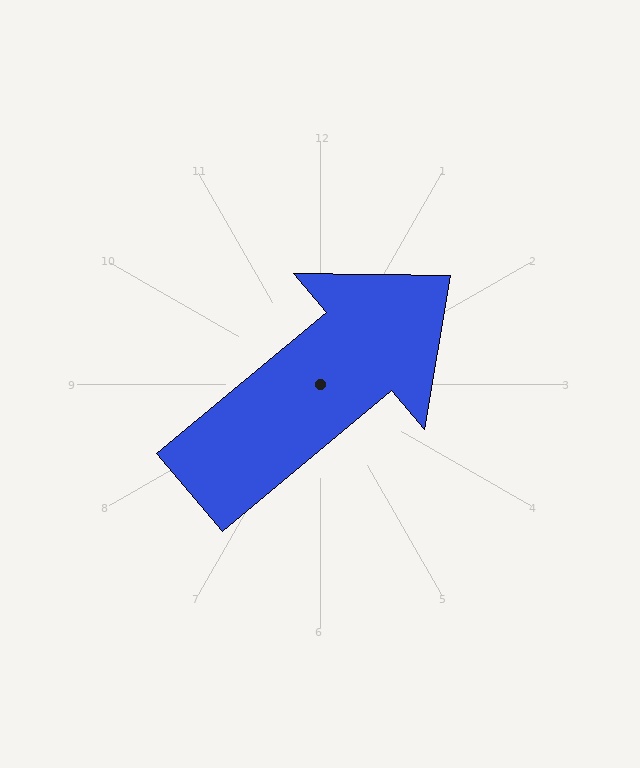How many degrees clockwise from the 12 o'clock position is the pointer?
Approximately 50 degrees.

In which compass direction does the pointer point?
Northeast.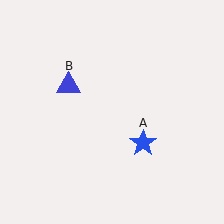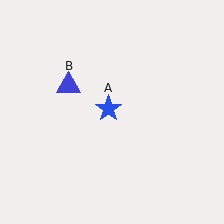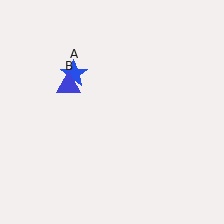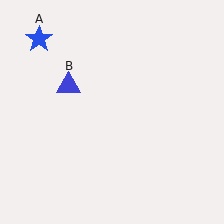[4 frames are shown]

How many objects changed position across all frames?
1 object changed position: blue star (object A).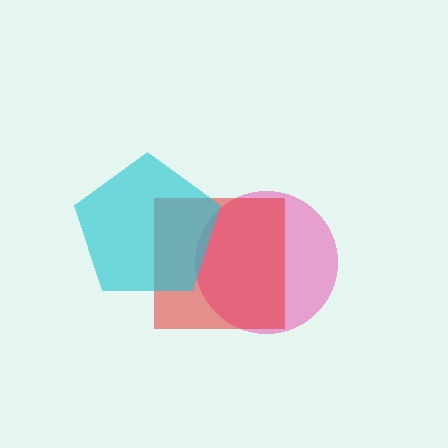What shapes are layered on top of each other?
The layered shapes are: a pink circle, a red square, a cyan pentagon.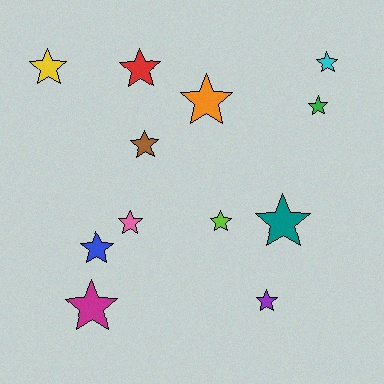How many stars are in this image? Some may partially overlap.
There are 12 stars.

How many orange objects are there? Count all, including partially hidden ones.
There is 1 orange object.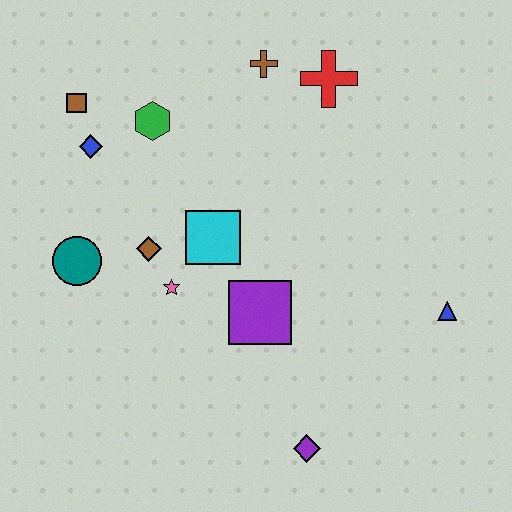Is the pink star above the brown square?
No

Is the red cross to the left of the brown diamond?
No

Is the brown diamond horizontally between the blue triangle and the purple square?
No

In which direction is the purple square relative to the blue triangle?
The purple square is to the left of the blue triangle.